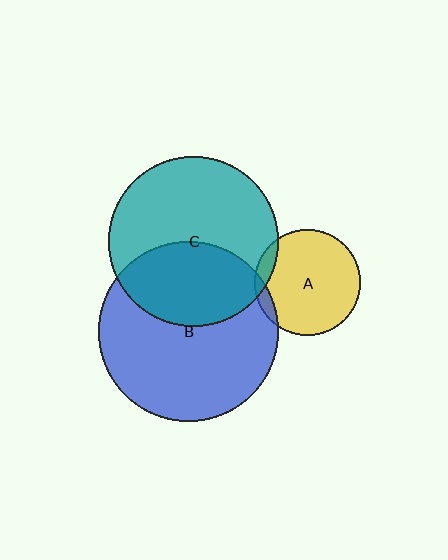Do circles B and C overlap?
Yes.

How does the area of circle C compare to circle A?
Approximately 2.6 times.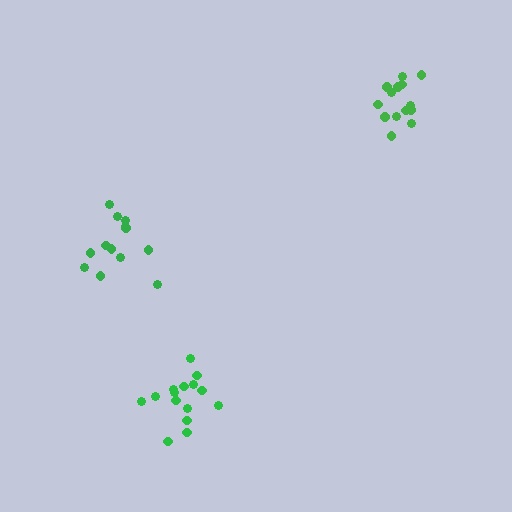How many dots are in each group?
Group 1: 15 dots, Group 2: 13 dots, Group 3: 14 dots (42 total).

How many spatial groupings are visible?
There are 3 spatial groupings.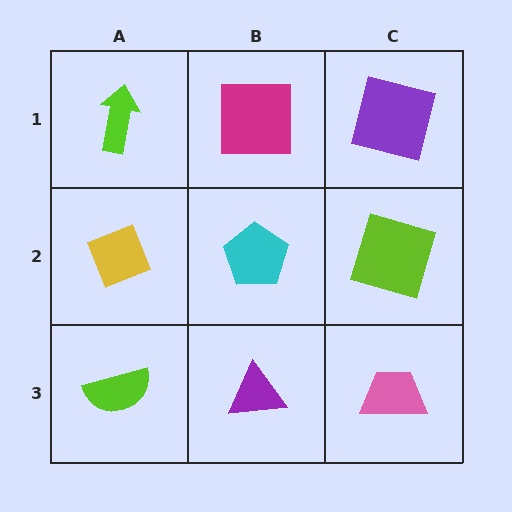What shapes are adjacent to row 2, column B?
A magenta square (row 1, column B), a purple triangle (row 3, column B), a yellow diamond (row 2, column A), a lime square (row 2, column C).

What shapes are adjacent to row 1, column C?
A lime square (row 2, column C), a magenta square (row 1, column B).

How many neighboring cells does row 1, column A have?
2.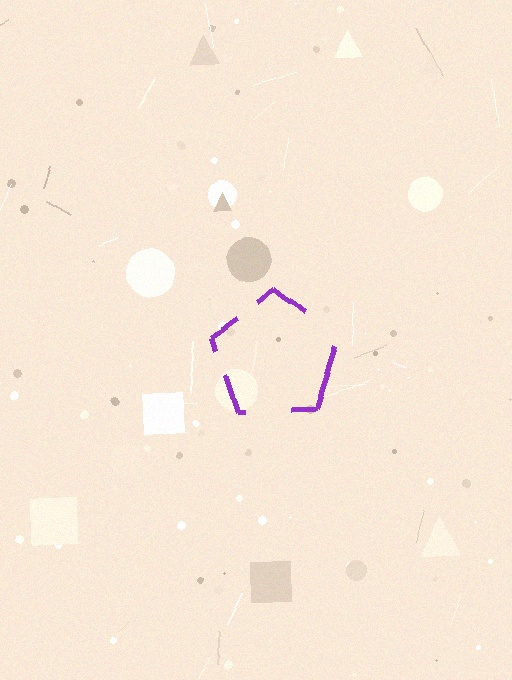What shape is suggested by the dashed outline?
The dashed outline suggests a pentagon.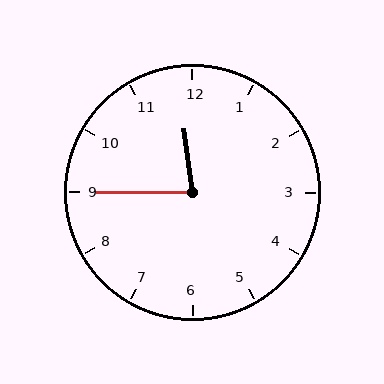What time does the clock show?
11:45.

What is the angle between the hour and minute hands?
Approximately 82 degrees.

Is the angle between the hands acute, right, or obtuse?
It is acute.